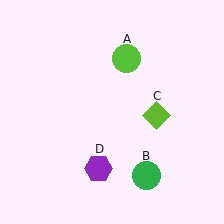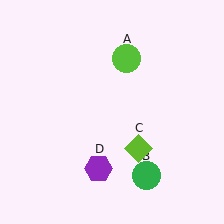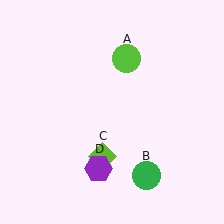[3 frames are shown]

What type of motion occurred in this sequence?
The lime diamond (object C) rotated clockwise around the center of the scene.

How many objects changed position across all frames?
1 object changed position: lime diamond (object C).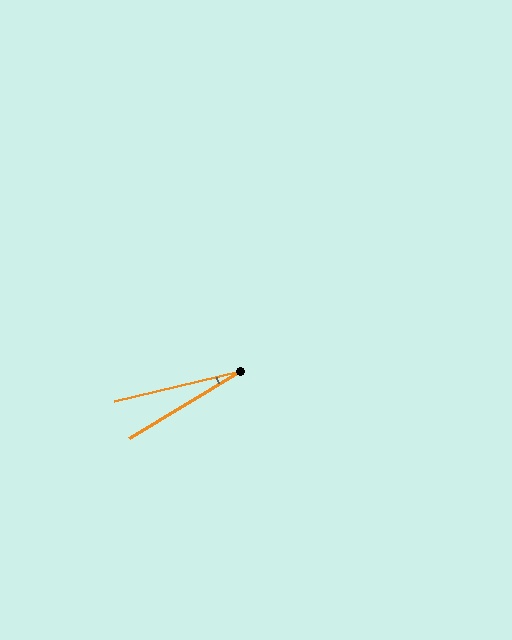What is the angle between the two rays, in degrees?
Approximately 17 degrees.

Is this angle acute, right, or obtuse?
It is acute.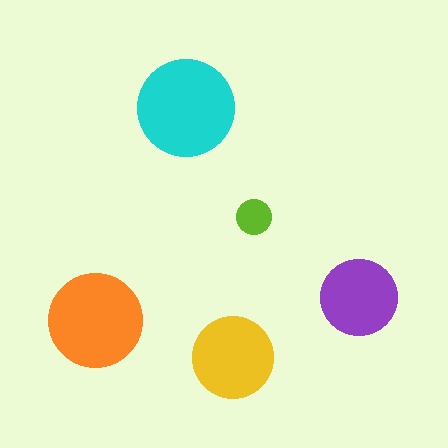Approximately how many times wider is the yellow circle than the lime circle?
About 2.5 times wider.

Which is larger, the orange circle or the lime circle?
The orange one.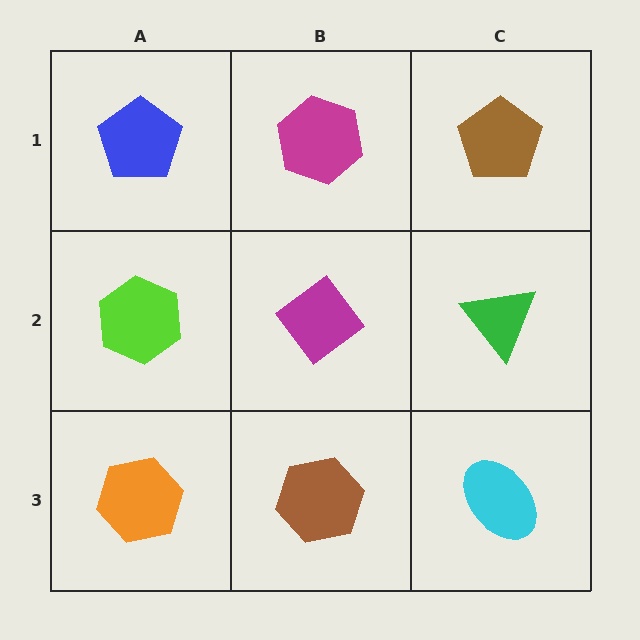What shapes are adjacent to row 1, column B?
A magenta diamond (row 2, column B), a blue pentagon (row 1, column A), a brown pentagon (row 1, column C).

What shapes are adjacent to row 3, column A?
A lime hexagon (row 2, column A), a brown hexagon (row 3, column B).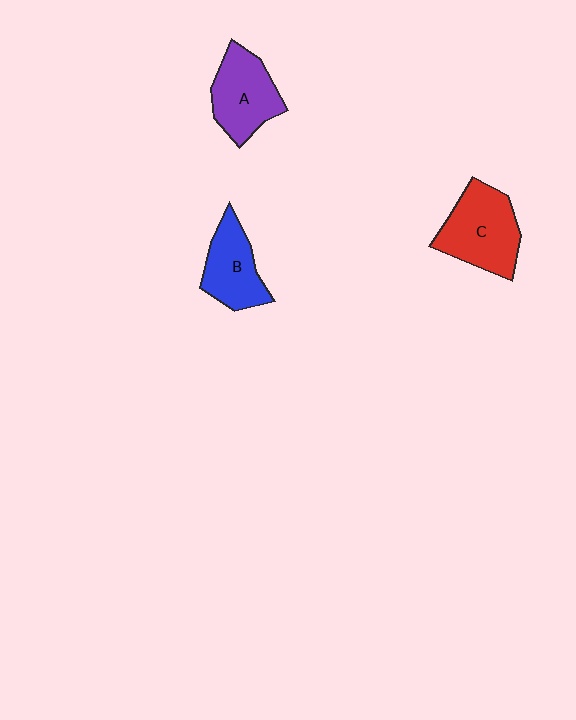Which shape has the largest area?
Shape C (red).